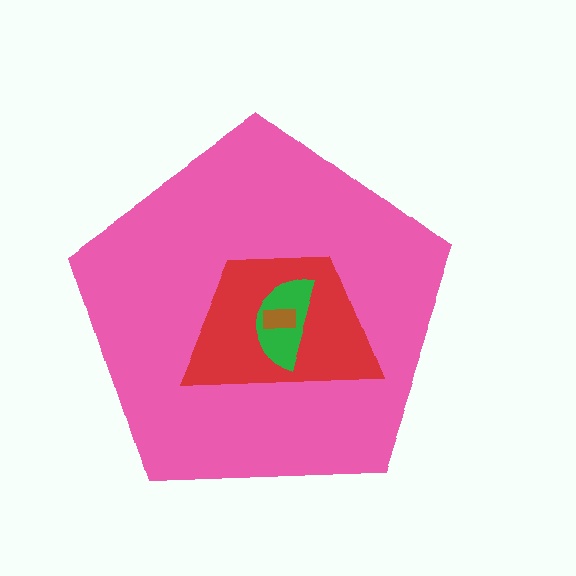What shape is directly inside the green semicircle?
The brown rectangle.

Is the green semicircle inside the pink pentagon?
Yes.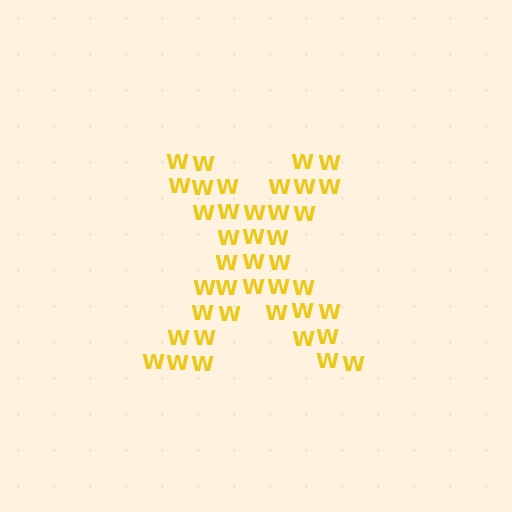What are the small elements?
The small elements are letter W's.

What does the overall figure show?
The overall figure shows the letter X.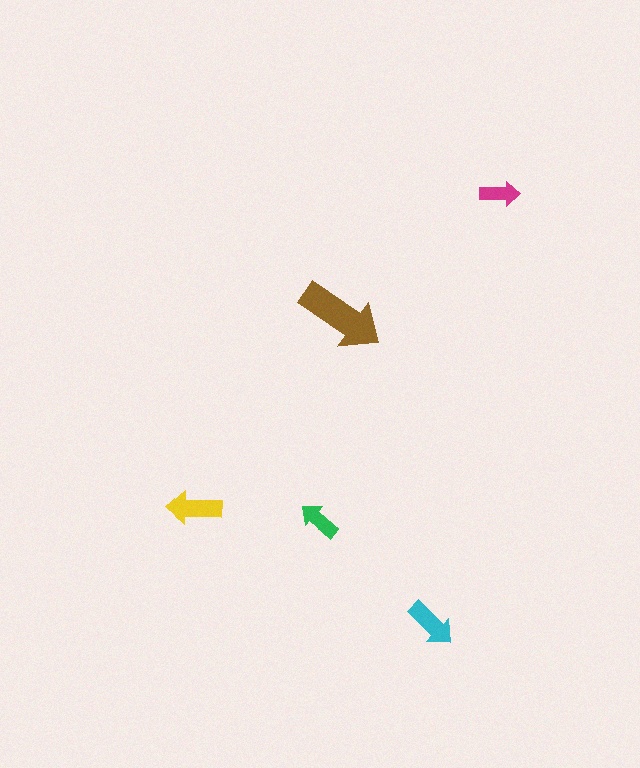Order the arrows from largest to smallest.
the brown one, the yellow one, the cyan one, the green one, the magenta one.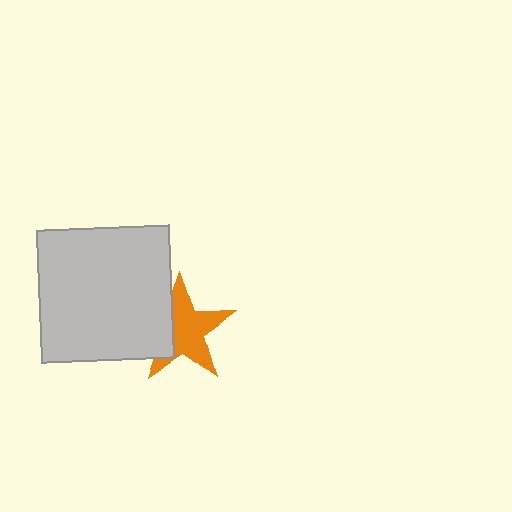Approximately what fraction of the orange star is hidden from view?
Roughly 32% of the orange star is hidden behind the light gray square.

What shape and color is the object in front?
The object in front is a light gray square.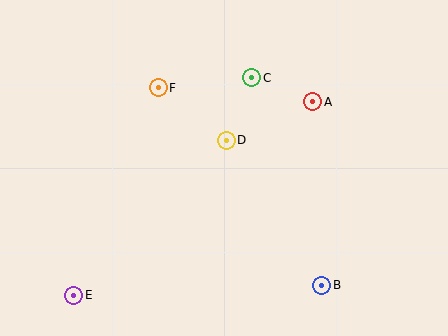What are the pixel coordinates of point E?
Point E is at (74, 295).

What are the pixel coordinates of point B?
Point B is at (322, 285).